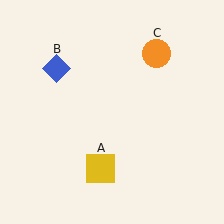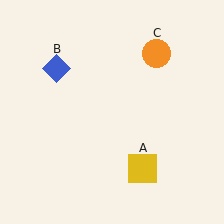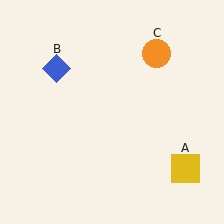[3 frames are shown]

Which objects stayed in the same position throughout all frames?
Blue diamond (object B) and orange circle (object C) remained stationary.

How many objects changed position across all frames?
1 object changed position: yellow square (object A).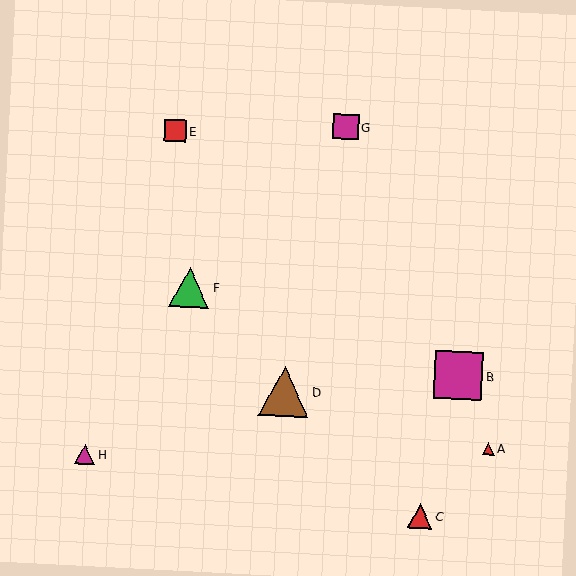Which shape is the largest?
The brown triangle (labeled D) is the largest.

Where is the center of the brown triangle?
The center of the brown triangle is at (284, 391).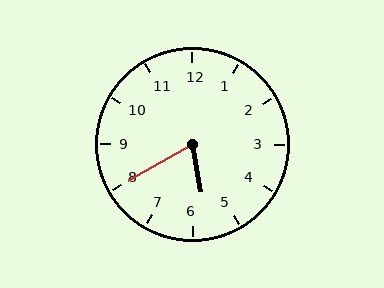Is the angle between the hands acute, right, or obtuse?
It is acute.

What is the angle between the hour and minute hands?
Approximately 70 degrees.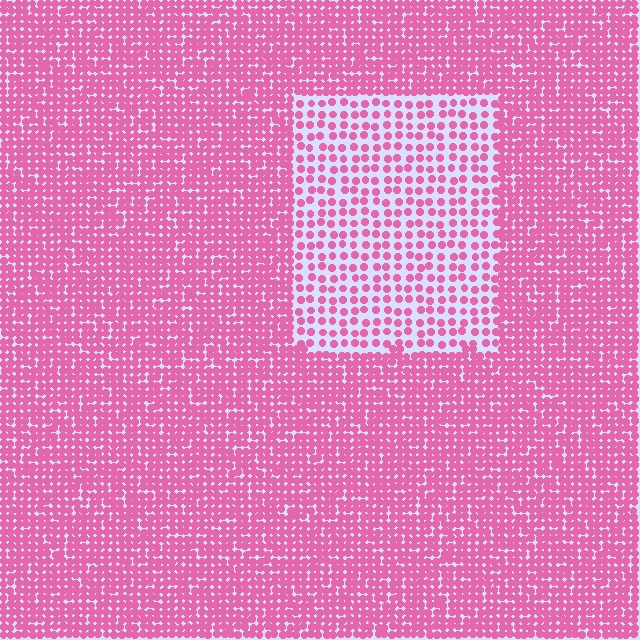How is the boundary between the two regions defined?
The boundary is defined by a change in element density (approximately 2.2x ratio). All elements are the same color, size, and shape.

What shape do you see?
I see a rectangle.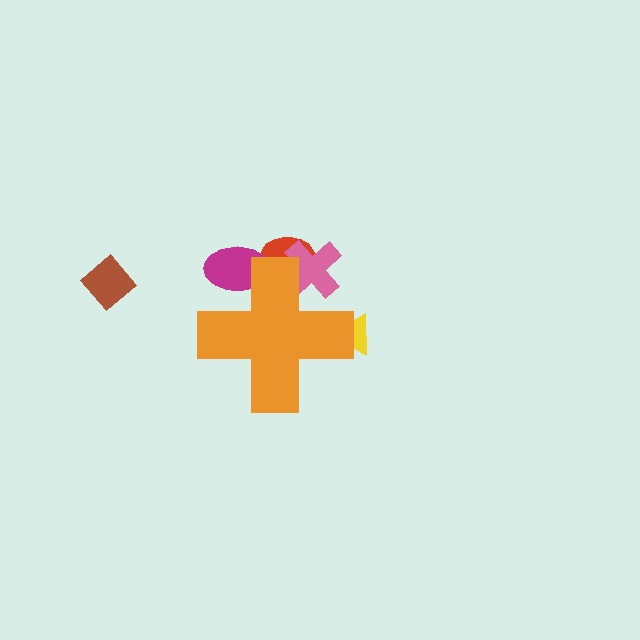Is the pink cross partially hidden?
Yes, the pink cross is partially hidden behind the orange cross.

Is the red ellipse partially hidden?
Yes, the red ellipse is partially hidden behind the orange cross.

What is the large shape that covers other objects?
An orange cross.